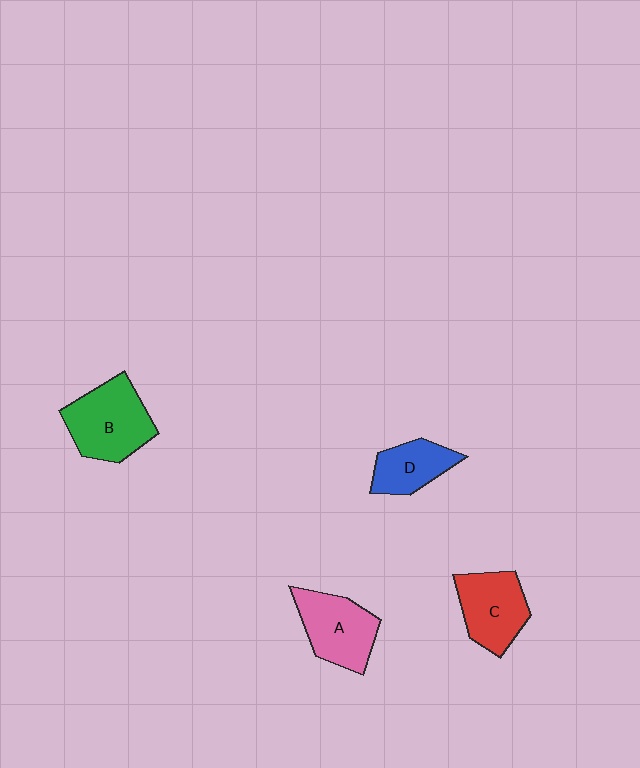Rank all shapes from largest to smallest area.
From largest to smallest: B (green), A (pink), C (red), D (blue).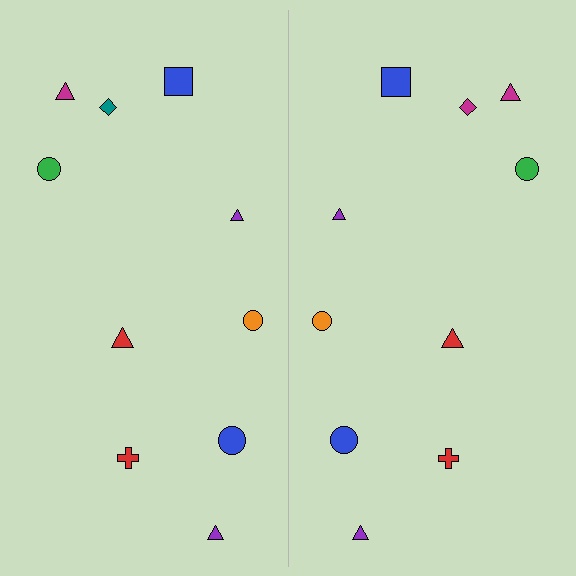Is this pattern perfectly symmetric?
No, the pattern is not perfectly symmetric. The magenta diamond on the right side breaks the symmetry — its mirror counterpart is teal.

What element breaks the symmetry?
The magenta diamond on the right side breaks the symmetry — its mirror counterpart is teal.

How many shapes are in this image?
There are 20 shapes in this image.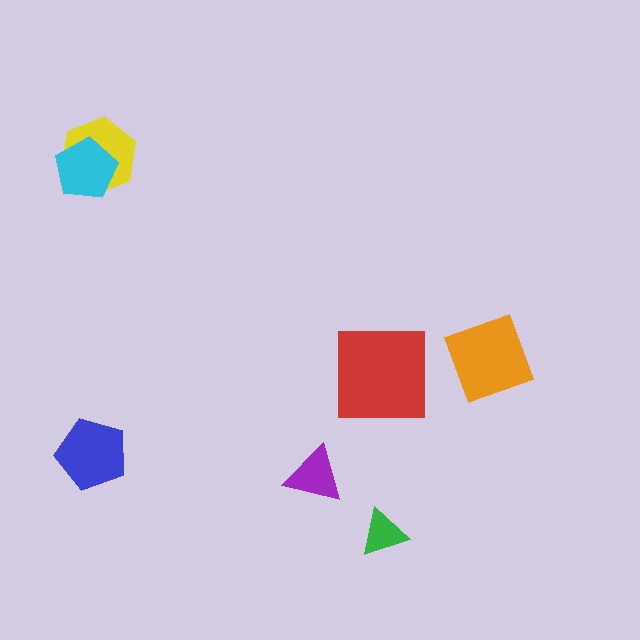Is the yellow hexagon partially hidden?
Yes, it is partially covered by another shape.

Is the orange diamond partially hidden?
No, no other shape covers it.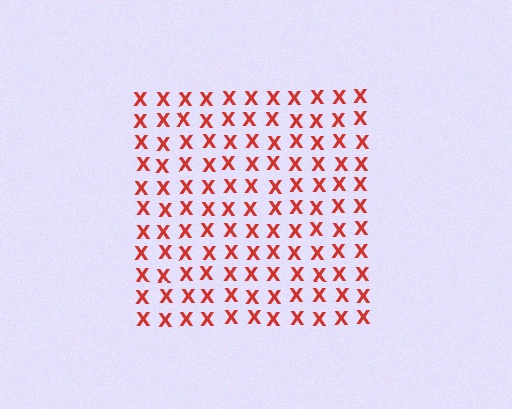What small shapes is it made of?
It is made of small letter X's.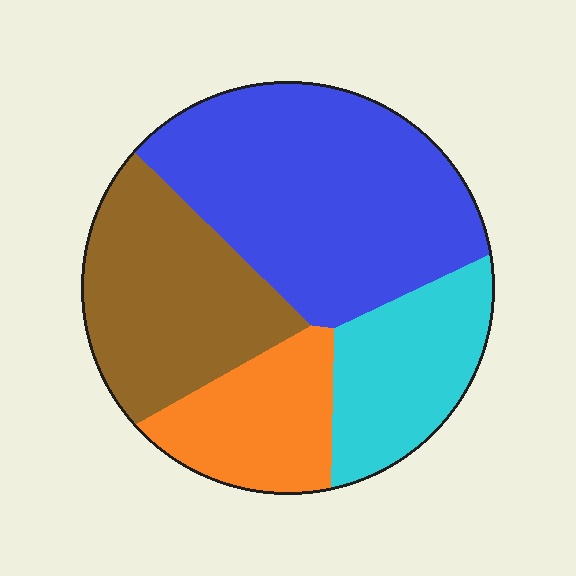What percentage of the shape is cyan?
Cyan covers about 20% of the shape.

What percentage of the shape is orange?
Orange takes up about one sixth (1/6) of the shape.